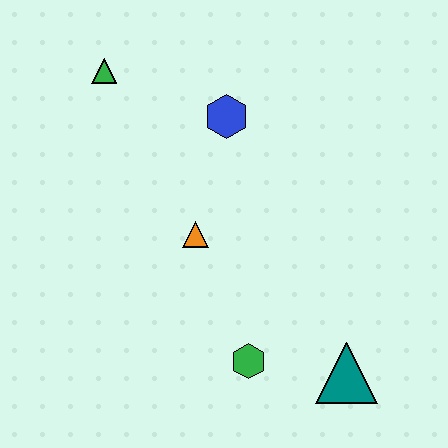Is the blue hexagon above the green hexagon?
Yes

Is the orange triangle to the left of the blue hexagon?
Yes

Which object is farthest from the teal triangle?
The green triangle is farthest from the teal triangle.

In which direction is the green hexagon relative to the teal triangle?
The green hexagon is to the left of the teal triangle.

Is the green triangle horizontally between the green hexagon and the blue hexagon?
No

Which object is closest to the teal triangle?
The green hexagon is closest to the teal triangle.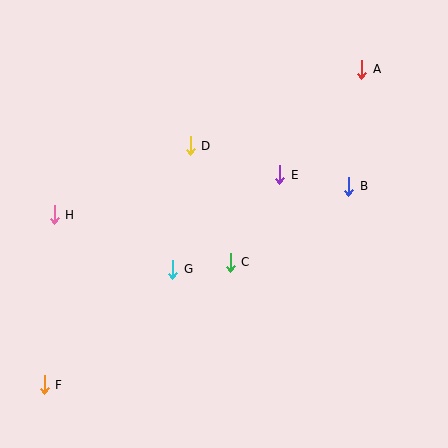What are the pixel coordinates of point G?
Point G is at (173, 269).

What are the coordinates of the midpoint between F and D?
The midpoint between F and D is at (117, 265).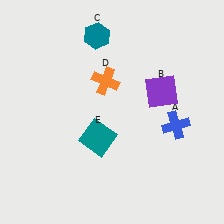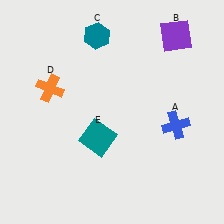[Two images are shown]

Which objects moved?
The objects that moved are: the purple square (B), the orange cross (D).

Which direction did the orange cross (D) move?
The orange cross (D) moved left.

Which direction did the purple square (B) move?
The purple square (B) moved up.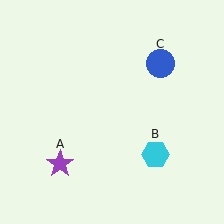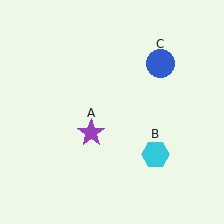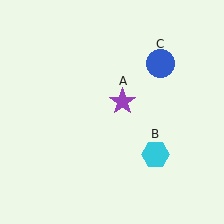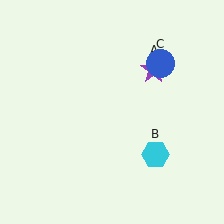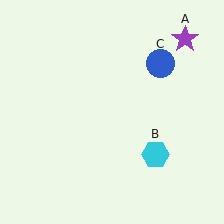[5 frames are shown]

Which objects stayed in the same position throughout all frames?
Cyan hexagon (object B) and blue circle (object C) remained stationary.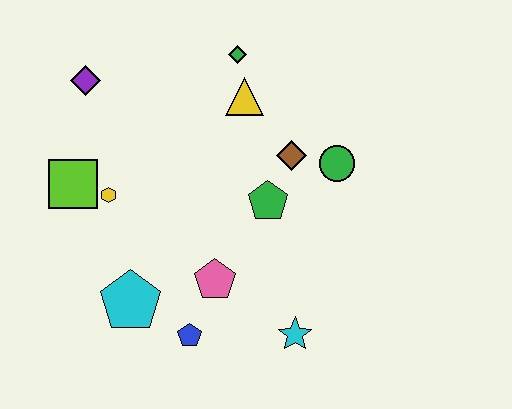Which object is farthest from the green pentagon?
The purple diamond is farthest from the green pentagon.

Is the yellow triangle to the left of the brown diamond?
Yes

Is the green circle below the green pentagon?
No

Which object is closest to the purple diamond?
The lime square is closest to the purple diamond.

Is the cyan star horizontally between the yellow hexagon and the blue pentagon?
No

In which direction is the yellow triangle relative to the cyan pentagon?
The yellow triangle is above the cyan pentagon.